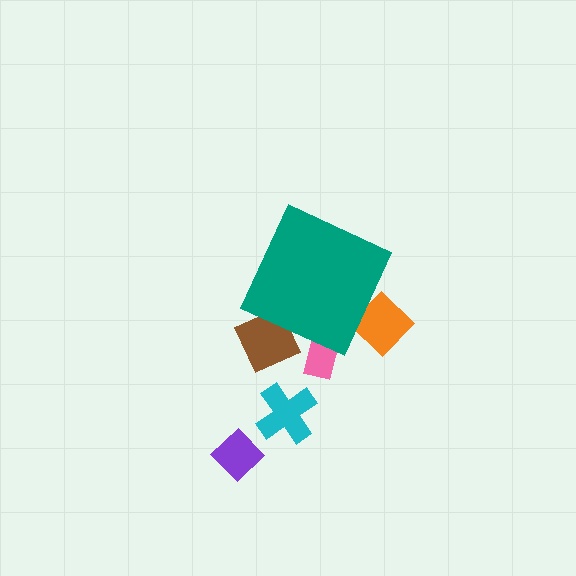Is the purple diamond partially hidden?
No, the purple diamond is fully visible.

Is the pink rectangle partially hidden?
Yes, the pink rectangle is partially hidden behind the teal diamond.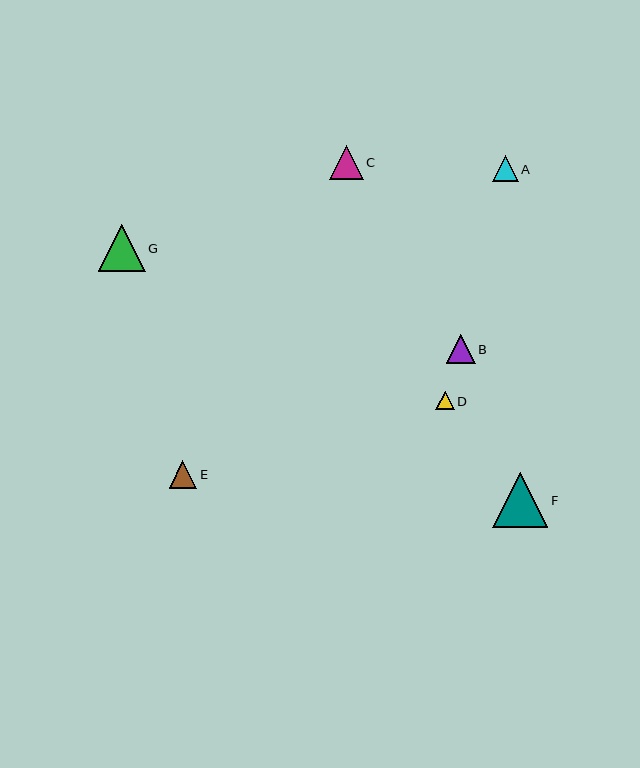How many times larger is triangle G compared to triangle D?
Triangle G is approximately 2.6 times the size of triangle D.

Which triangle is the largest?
Triangle F is the largest with a size of approximately 55 pixels.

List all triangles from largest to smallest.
From largest to smallest: F, G, C, B, E, A, D.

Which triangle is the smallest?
Triangle D is the smallest with a size of approximately 18 pixels.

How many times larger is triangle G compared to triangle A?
Triangle G is approximately 1.8 times the size of triangle A.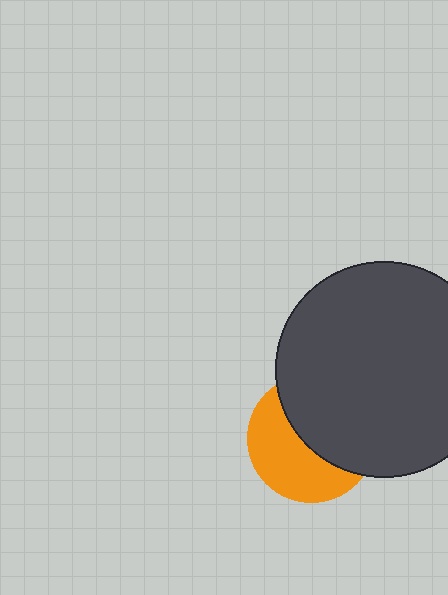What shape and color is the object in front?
The object in front is a dark gray circle.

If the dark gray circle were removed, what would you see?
You would see the complete orange circle.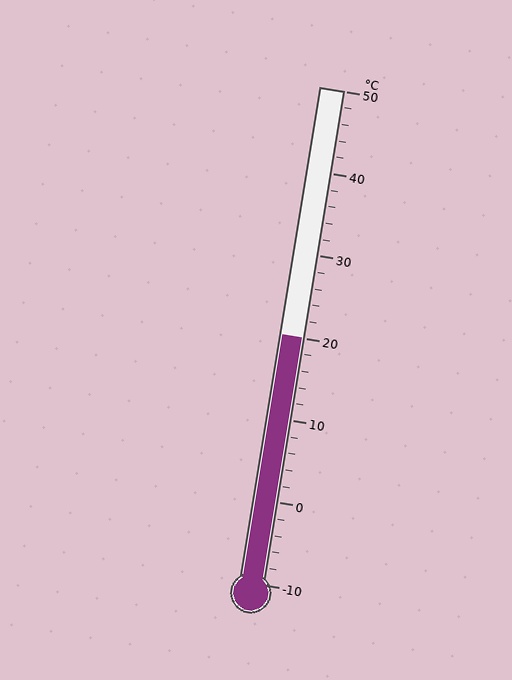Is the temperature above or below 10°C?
The temperature is above 10°C.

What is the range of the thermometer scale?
The thermometer scale ranges from -10°C to 50°C.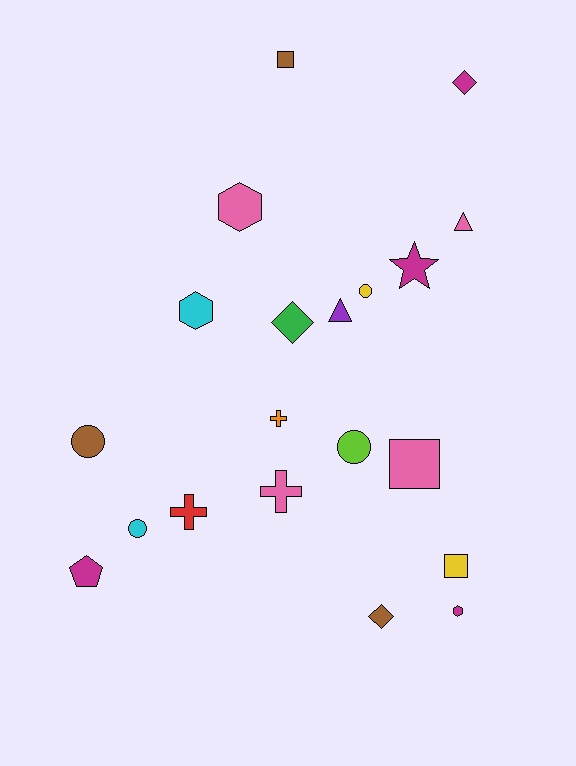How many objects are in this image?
There are 20 objects.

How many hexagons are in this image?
There are 3 hexagons.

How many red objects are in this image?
There is 1 red object.